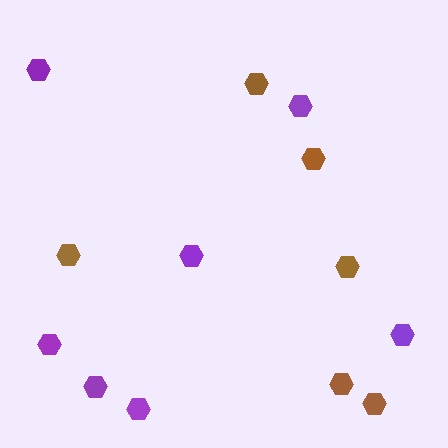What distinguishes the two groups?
There are 2 groups: one group of brown hexagons (6) and one group of purple hexagons (7).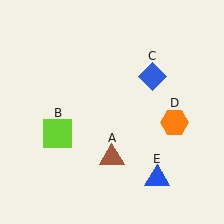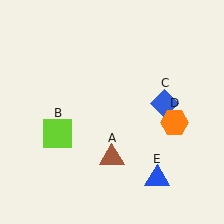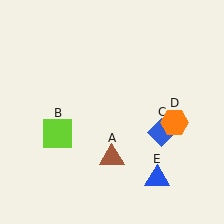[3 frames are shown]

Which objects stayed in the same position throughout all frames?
Brown triangle (object A) and lime square (object B) and orange hexagon (object D) and blue triangle (object E) remained stationary.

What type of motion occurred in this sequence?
The blue diamond (object C) rotated clockwise around the center of the scene.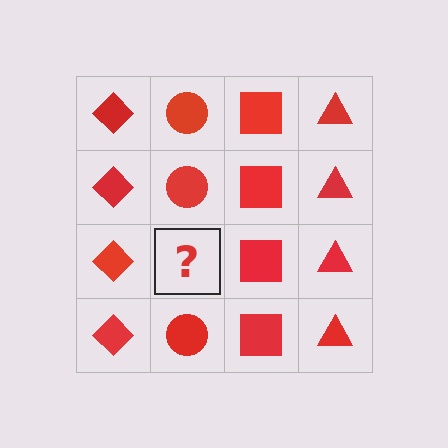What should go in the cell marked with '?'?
The missing cell should contain a red circle.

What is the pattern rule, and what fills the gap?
The rule is that each column has a consistent shape. The gap should be filled with a red circle.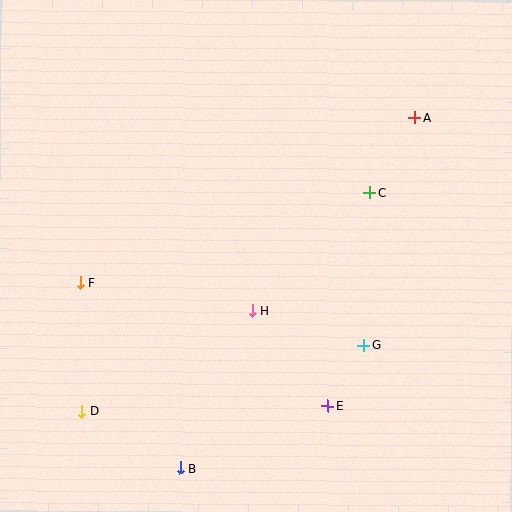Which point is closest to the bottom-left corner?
Point D is closest to the bottom-left corner.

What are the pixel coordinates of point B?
Point B is at (180, 468).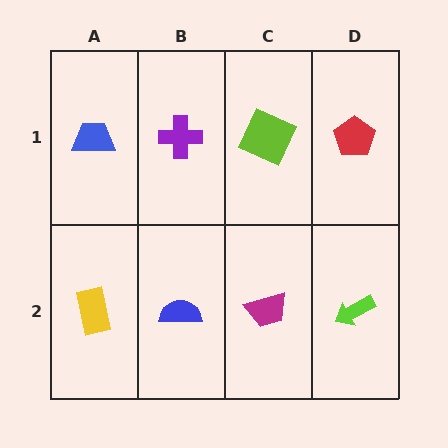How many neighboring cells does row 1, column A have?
2.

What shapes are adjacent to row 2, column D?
A red pentagon (row 1, column D), a magenta trapezoid (row 2, column C).